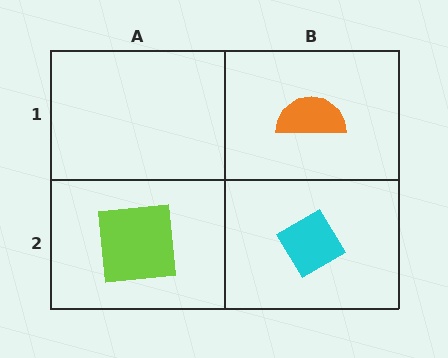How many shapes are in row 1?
1 shape.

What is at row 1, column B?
An orange semicircle.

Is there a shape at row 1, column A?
No, that cell is empty.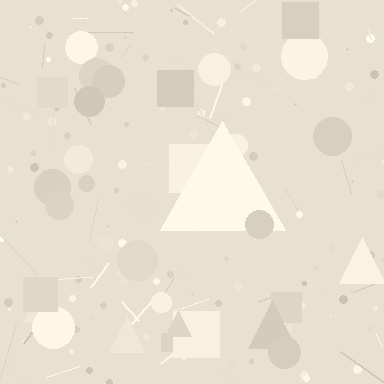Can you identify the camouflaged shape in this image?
The camouflaged shape is a triangle.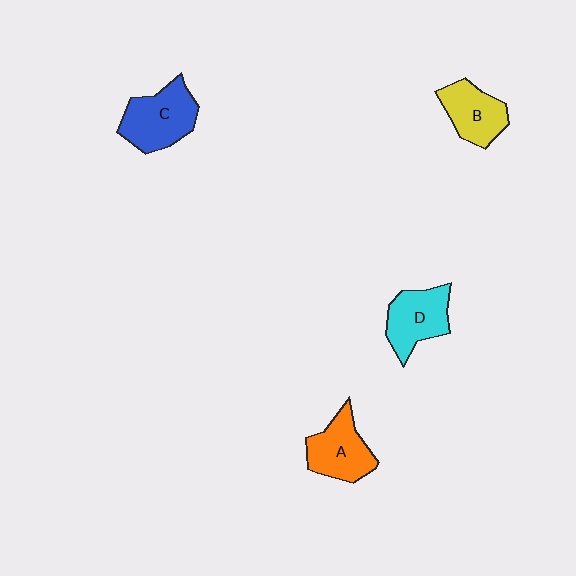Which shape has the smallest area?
Shape B (yellow).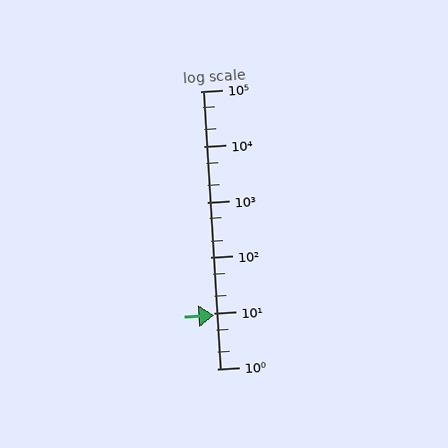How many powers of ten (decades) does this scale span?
The scale spans 5 decades, from 1 to 100000.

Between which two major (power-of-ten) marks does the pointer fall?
The pointer is between 1 and 10.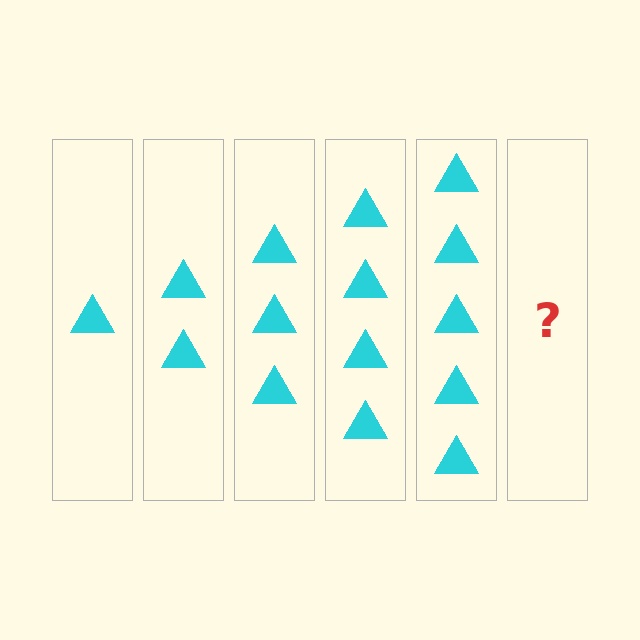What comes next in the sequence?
The next element should be 6 triangles.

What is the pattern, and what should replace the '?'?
The pattern is that each step adds one more triangle. The '?' should be 6 triangles.